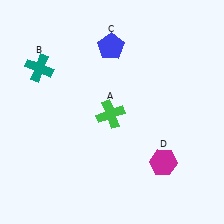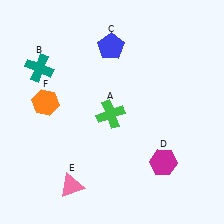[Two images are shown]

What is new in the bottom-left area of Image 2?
A pink triangle (E) was added in the bottom-left area of Image 2.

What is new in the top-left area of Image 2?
An orange hexagon (F) was added in the top-left area of Image 2.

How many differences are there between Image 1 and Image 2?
There are 2 differences between the two images.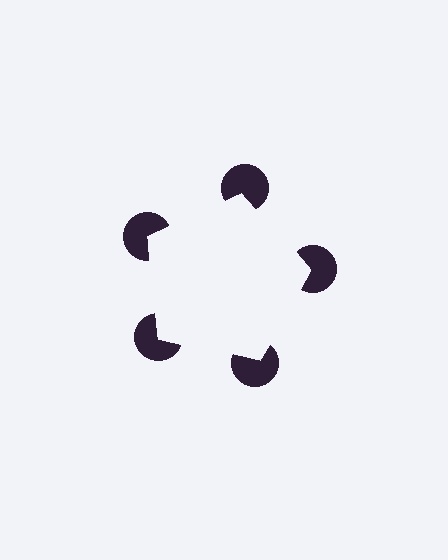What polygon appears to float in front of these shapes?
An illusory pentagon — its edges are inferred from the aligned wedge cuts in the pac-man discs, not physically drawn.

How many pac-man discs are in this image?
There are 5 — one at each vertex of the illusory pentagon.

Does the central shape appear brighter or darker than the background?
It typically appears slightly brighter than the background, even though no actual brightness change is drawn.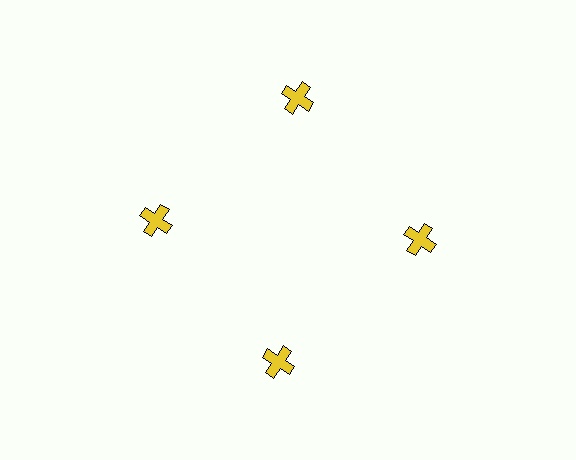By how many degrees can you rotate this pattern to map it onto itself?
The pattern maps onto itself every 90 degrees of rotation.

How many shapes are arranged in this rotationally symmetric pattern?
There are 4 shapes, arranged in 4 groups of 1.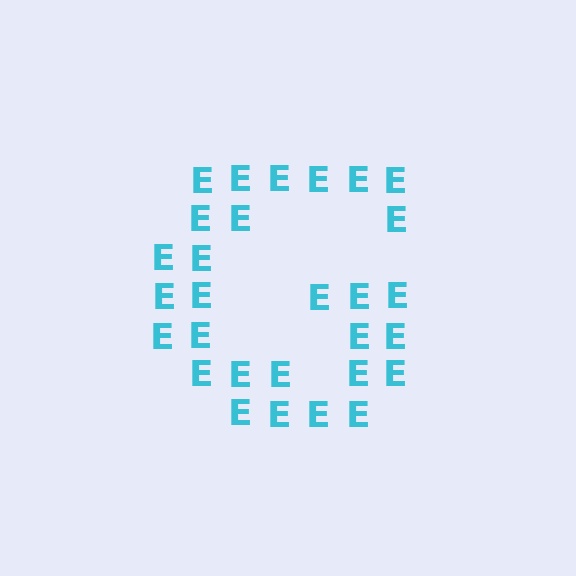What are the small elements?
The small elements are letter E's.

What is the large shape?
The large shape is the letter G.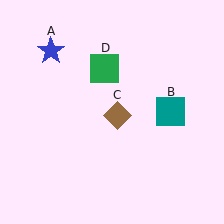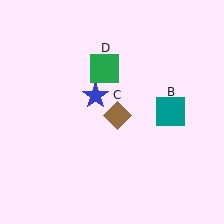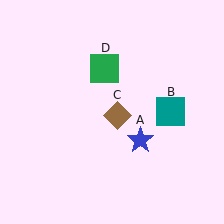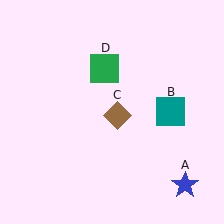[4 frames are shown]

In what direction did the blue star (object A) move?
The blue star (object A) moved down and to the right.